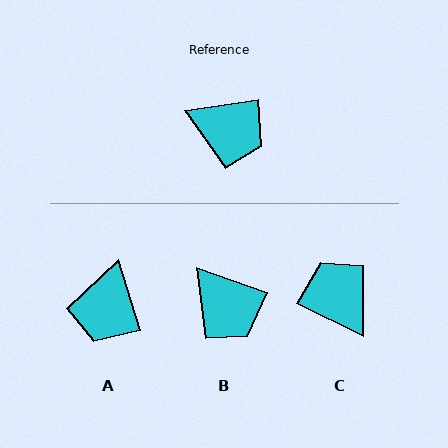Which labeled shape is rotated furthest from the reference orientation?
C, about 145 degrees away.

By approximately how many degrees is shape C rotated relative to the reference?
Approximately 145 degrees counter-clockwise.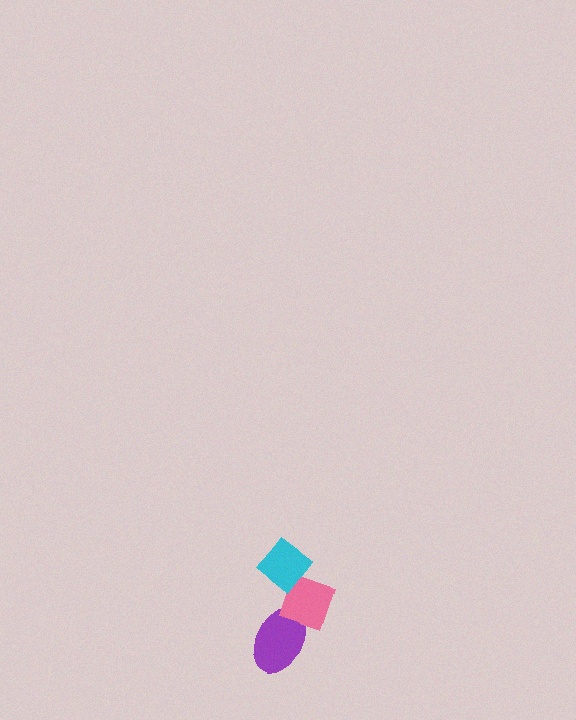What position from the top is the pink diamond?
The pink diamond is 2nd from the top.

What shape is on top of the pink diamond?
The cyan diamond is on top of the pink diamond.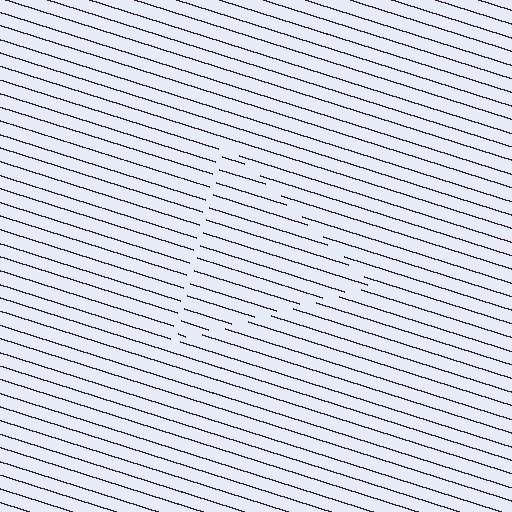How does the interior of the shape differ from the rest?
The interior of the shape contains the same grating, shifted by half a period — the contour is defined by the phase discontinuity where line-ends from the inner and outer gratings abut.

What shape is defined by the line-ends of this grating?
An illusory triangle. The interior of the shape contains the same grating, shifted by half a period — the contour is defined by the phase discontinuity where line-ends from the inner and outer gratings abut.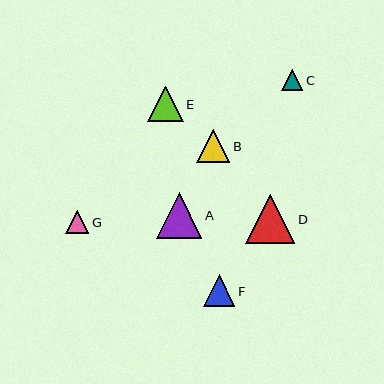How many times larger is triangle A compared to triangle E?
Triangle A is approximately 1.3 times the size of triangle E.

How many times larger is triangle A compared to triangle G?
Triangle A is approximately 1.9 times the size of triangle G.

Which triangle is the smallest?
Triangle C is the smallest with a size of approximately 22 pixels.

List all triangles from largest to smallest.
From largest to smallest: D, A, E, B, F, G, C.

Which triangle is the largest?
Triangle D is the largest with a size of approximately 49 pixels.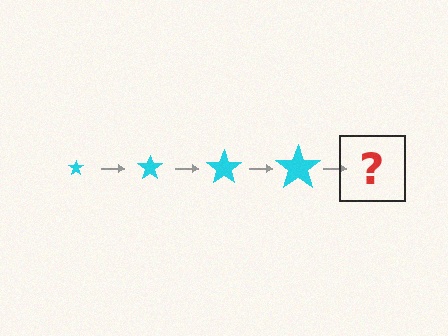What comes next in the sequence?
The next element should be a cyan star, larger than the previous one.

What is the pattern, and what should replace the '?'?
The pattern is that the star gets progressively larger each step. The '?' should be a cyan star, larger than the previous one.